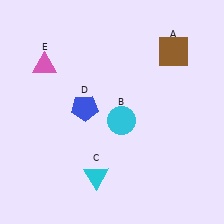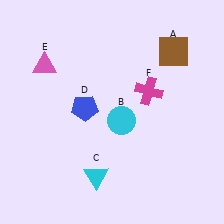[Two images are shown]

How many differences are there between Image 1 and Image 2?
There is 1 difference between the two images.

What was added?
A magenta cross (F) was added in Image 2.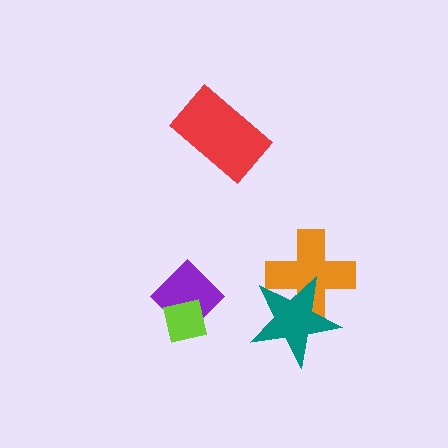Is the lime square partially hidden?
No, no other shape covers it.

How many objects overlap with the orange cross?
1 object overlaps with the orange cross.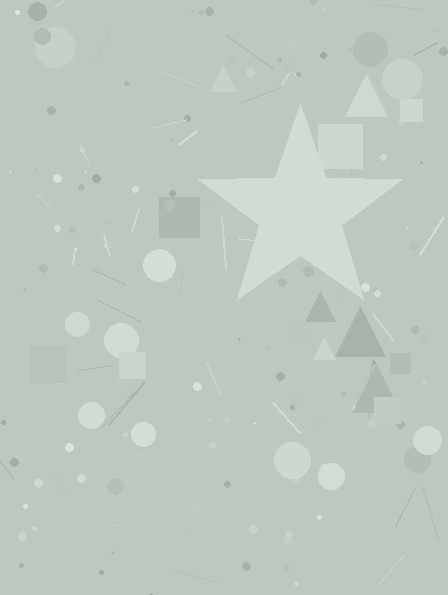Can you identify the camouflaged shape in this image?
The camouflaged shape is a star.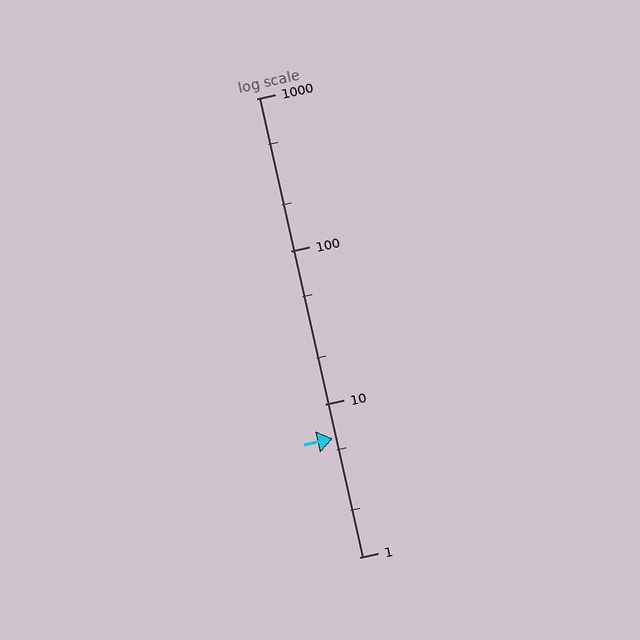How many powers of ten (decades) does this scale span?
The scale spans 3 decades, from 1 to 1000.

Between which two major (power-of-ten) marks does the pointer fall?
The pointer is between 1 and 10.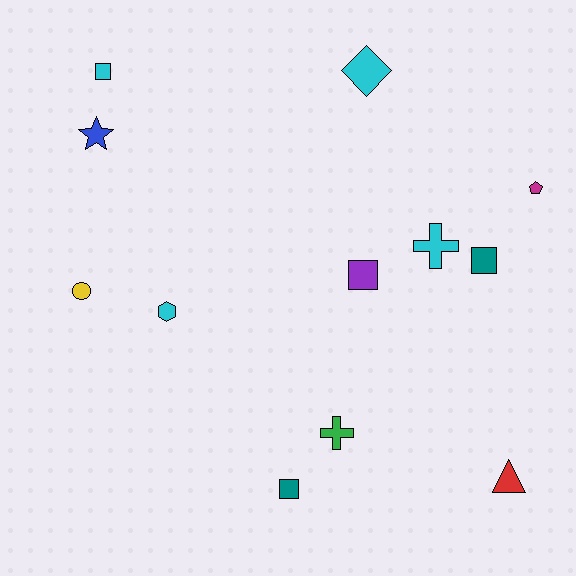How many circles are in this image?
There is 1 circle.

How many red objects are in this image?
There is 1 red object.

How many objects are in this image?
There are 12 objects.